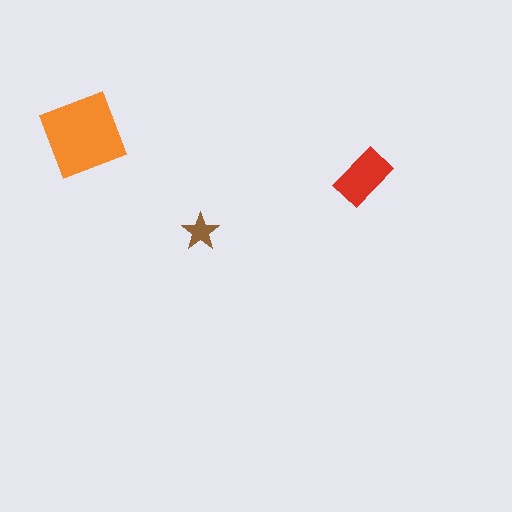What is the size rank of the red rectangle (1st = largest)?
2nd.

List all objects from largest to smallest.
The orange diamond, the red rectangle, the brown star.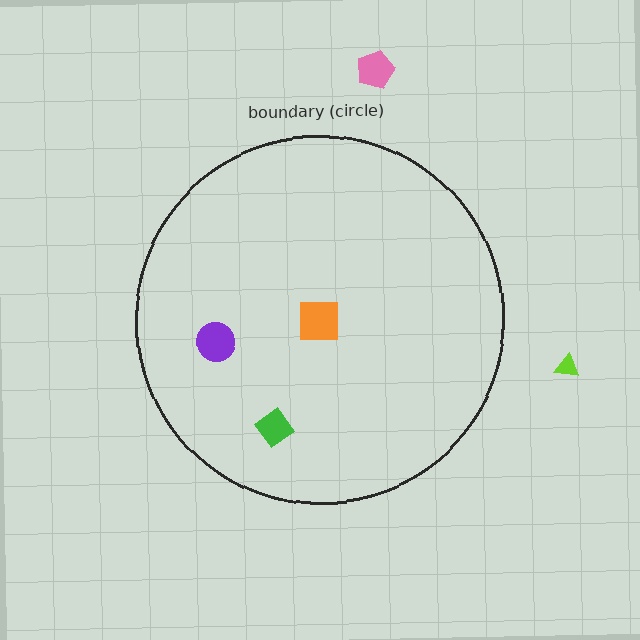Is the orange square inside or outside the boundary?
Inside.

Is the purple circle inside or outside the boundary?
Inside.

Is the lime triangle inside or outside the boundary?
Outside.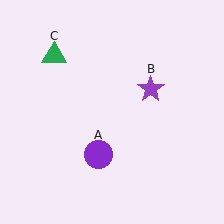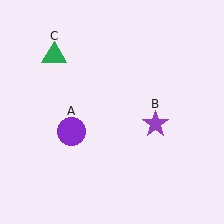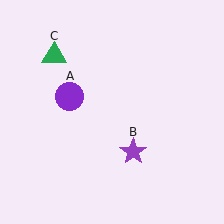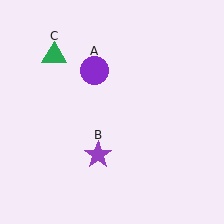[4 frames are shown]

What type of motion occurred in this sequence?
The purple circle (object A), purple star (object B) rotated clockwise around the center of the scene.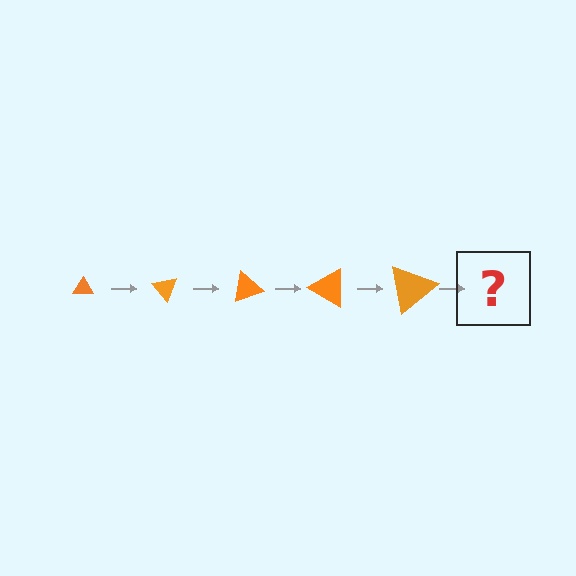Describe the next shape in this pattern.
It should be a triangle, larger than the previous one and rotated 250 degrees from the start.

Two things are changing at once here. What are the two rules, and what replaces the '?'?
The two rules are that the triangle grows larger each step and it rotates 50 degrees each step. The '?' should be a triangle, larger than the previous one and rotated 250 degrees from the start.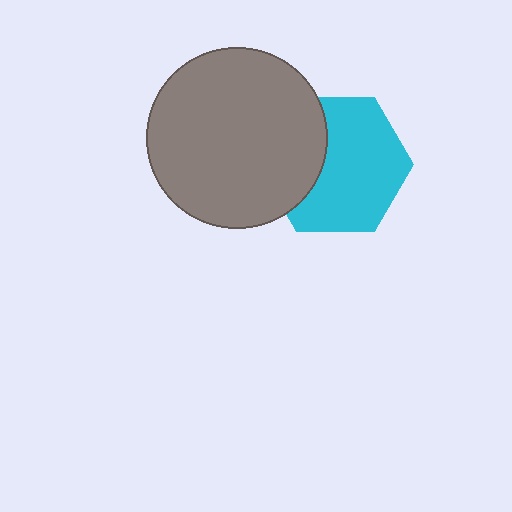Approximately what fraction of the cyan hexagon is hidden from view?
Roughly 33% of the cyan hexagon is hidden behind the gray circle.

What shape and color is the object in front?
The object in front is a gray circle.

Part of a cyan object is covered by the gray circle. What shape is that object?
It is a hexagon.